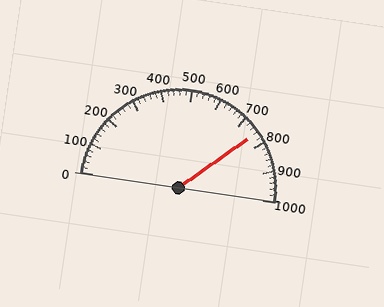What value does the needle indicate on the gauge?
The needle indicates approximately 760.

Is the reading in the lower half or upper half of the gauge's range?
The reading is in the upper half of the range (0 to 1000).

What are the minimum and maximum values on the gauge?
The gauge ranges from 0 to 1000.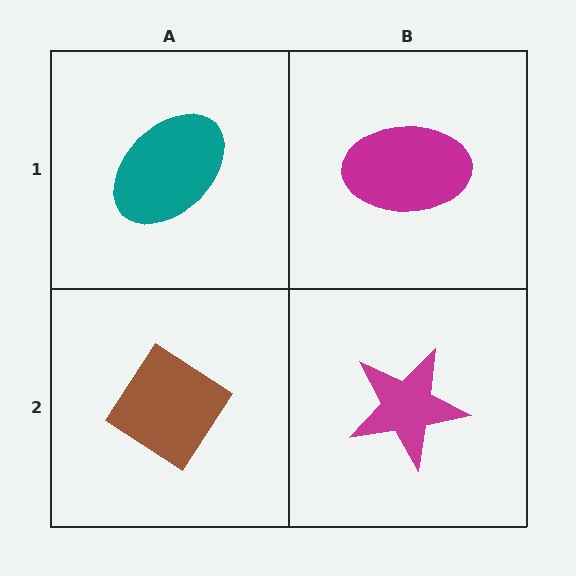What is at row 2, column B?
A magenta star.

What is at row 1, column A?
A teal ellipse.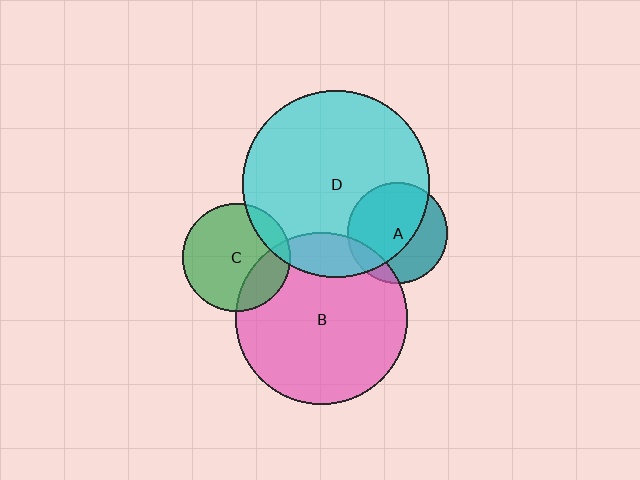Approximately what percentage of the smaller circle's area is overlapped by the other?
Approximately 25%.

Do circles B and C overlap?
Yes.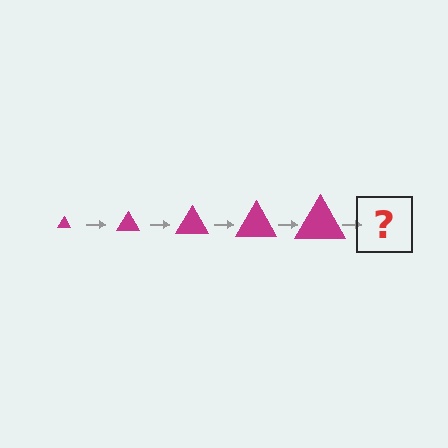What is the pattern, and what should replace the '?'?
The pattern is that the triangle gets progressively larger each step. The '?' should be a magenta triangle, larger than the previous one.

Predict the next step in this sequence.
The next step is a magenta triangle, larger than the previous one.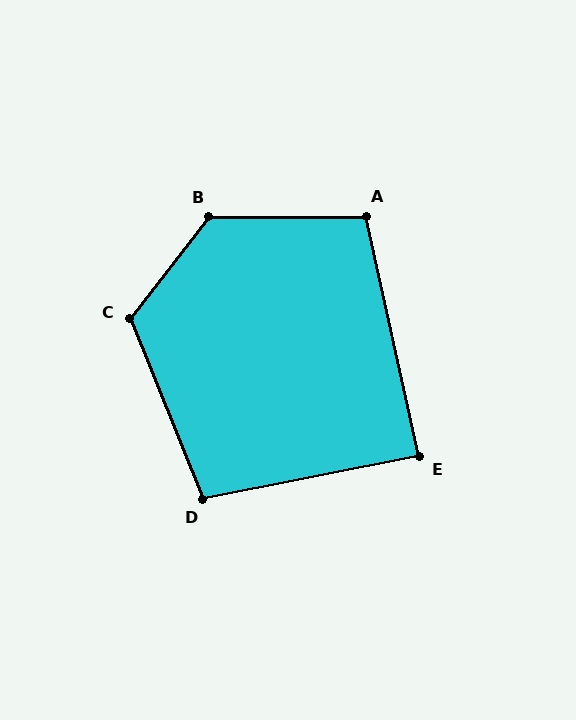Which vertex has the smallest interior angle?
E, at approximately 89 degrees.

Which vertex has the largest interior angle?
B, at approximately 128 degrees.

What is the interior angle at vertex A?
Approximately 102 degrees (obtuse).